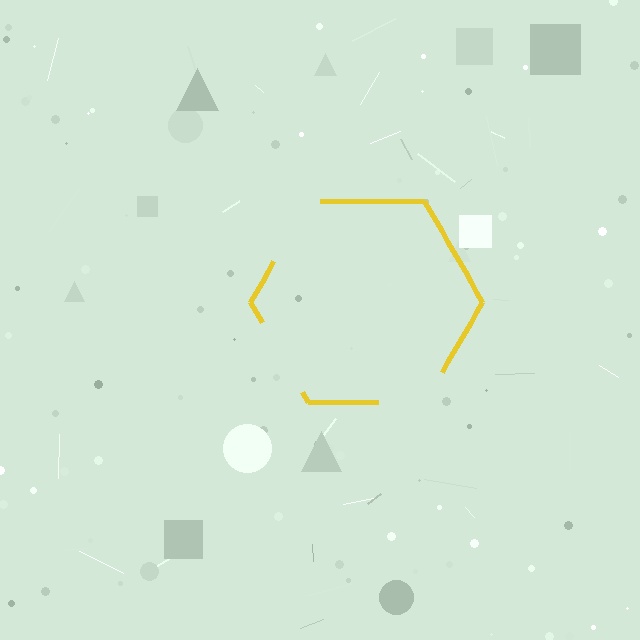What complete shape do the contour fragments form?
The contour fragments form a hexagon.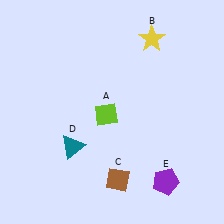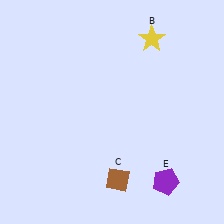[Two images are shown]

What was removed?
The teal triangle (D), the lime diamond (A) were removed in Image 2.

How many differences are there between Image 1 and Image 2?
There are 2 differences between the two images.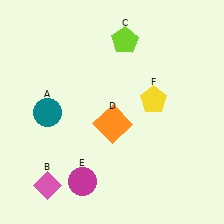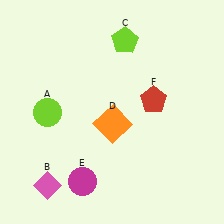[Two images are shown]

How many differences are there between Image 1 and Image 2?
There are 2 differences between the two images.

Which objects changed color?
A changed from teal to lime. F changed from yellow to red.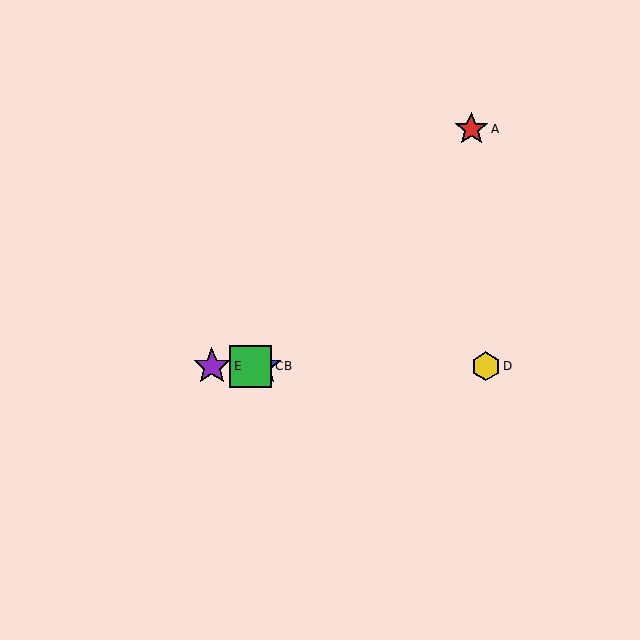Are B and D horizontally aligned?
Yes, both are at y≈366.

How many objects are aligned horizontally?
4 objects (B, C, D, E) are aligned horizontally.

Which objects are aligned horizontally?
Objects B, C, D, E are aligned horizontally.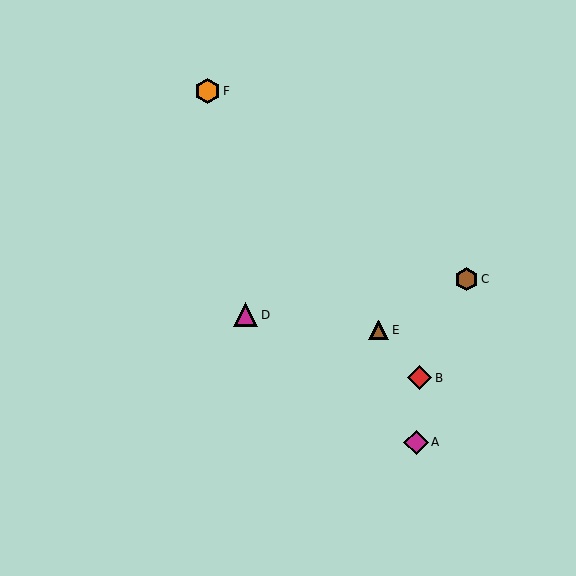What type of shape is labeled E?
Shape E is a brown triangle.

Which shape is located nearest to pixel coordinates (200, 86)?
The orange hexagon (labeled F) at (207, 91) is nearest to that location.